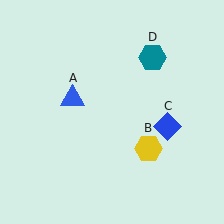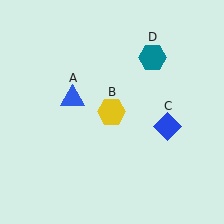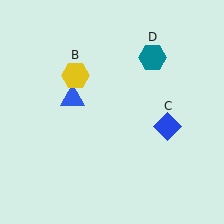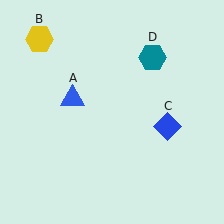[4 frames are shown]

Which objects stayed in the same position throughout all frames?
Blue triangle (object A) and blue diamond (object C) and teal hexagon (object D) remained stationary.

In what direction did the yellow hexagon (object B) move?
The yellow hexagon (object B) moved up and to the left.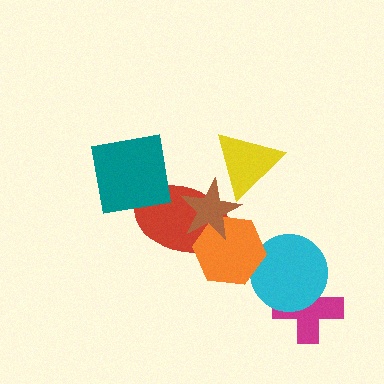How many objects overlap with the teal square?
1 object overlaps with the teal square.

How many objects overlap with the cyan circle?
2 objects overlap with the cyan circle.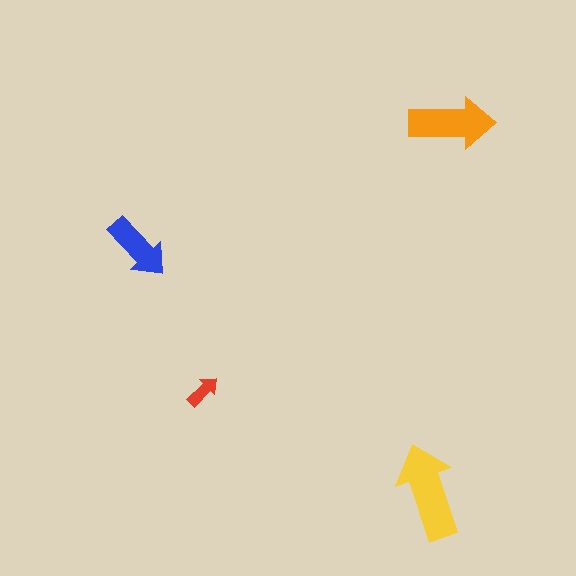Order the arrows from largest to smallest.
the yellow one, the orange one, the blue one, the red one.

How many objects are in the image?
There are 4 objects in the image.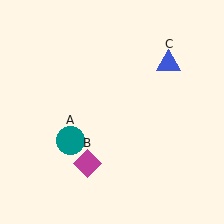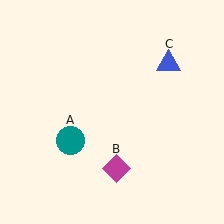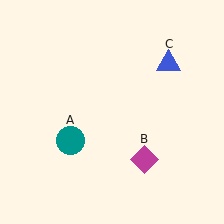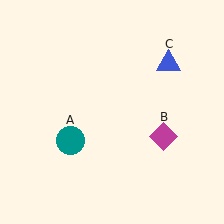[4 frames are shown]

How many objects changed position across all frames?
1 object changed position: magenta diamond (object B).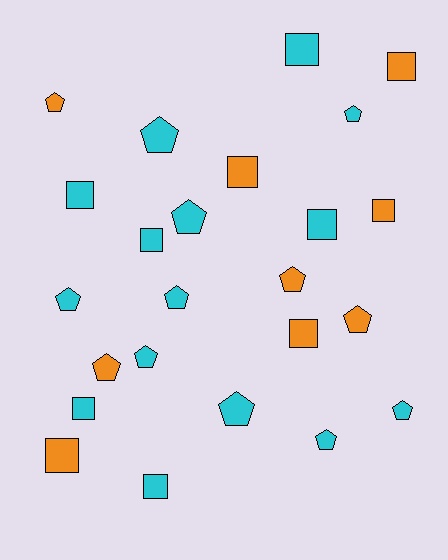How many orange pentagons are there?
There are 4 orange pentagons.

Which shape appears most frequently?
Pentagon, with 13 objects.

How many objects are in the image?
There are 24 objects.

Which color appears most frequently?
Cyan, with 15 objects.